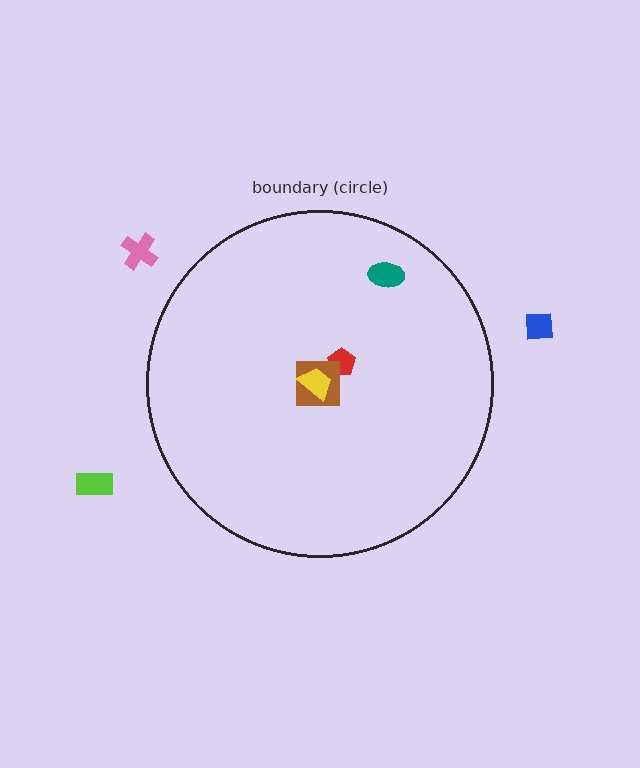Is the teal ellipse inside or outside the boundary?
Inside.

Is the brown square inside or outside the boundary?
Inside.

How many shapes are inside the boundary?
4 inside, 3 outside.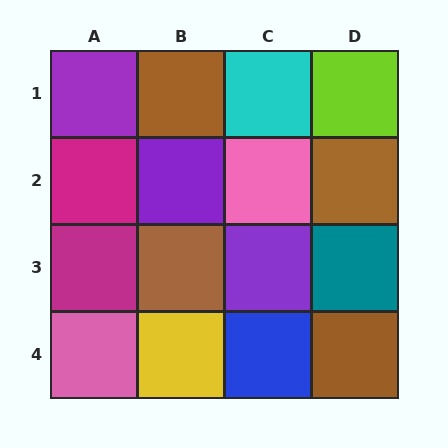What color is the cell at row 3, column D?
Teal.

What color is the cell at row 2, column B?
Purple.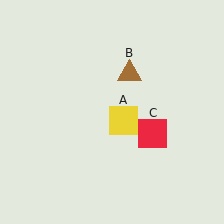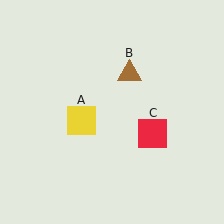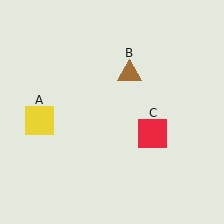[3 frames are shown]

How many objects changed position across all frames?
1 object changed position: yellow square (object A).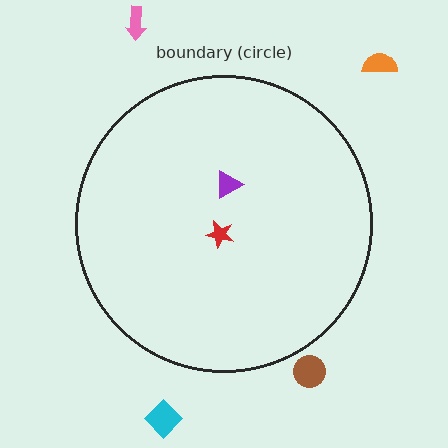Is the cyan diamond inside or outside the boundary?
Outside.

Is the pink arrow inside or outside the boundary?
Outside.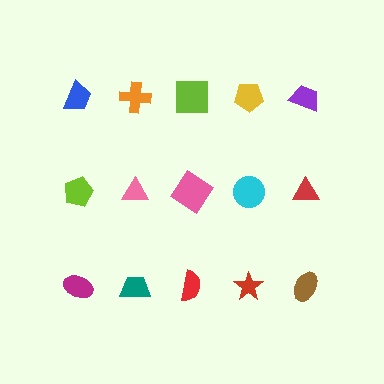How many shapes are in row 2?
5 shapes.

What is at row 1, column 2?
An orange cross.